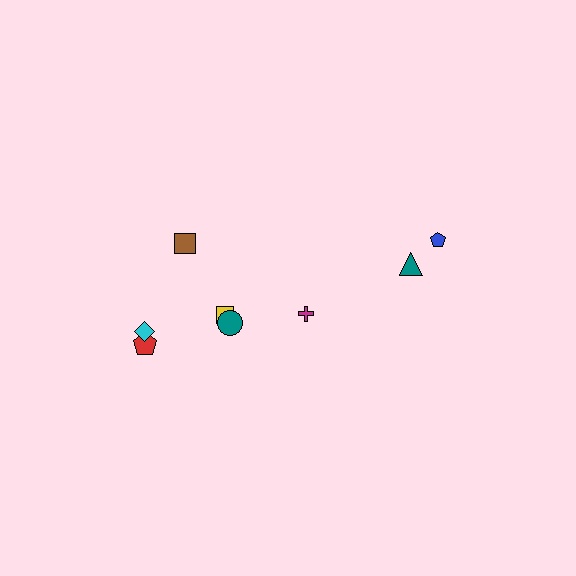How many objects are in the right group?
There are 3 objects.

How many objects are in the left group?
There are 5 objects.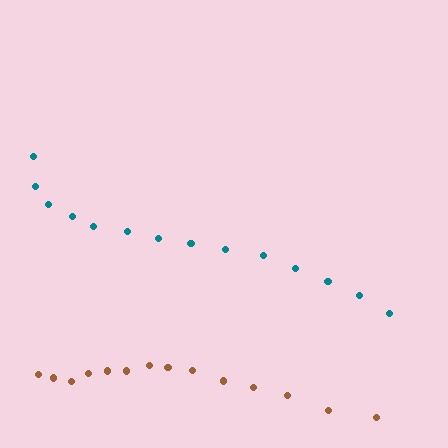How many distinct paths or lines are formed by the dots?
There are 2 distinct paths.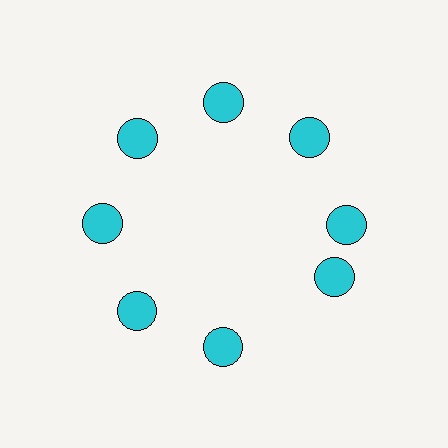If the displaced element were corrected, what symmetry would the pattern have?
It would have 8-fold rotational symmetry — the pattern would map onto itself every 45 degrees.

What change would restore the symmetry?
The symmetry would be restored by rotating it back into even spacing with its neighbors so that all 8 circles sit at equal angles and equal distance from the center.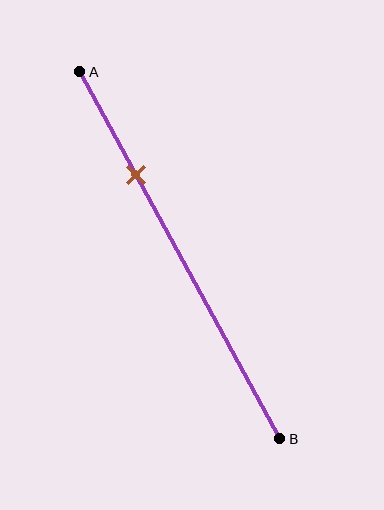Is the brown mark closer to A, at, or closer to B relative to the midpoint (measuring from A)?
The brown mark is closer to point A than the midpoint of segment AB.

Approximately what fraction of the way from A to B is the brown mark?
The brown mark is approximately 30% of the way from A to B.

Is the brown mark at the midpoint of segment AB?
No, the mark is at about 30% from A, not at the 50% midpoint.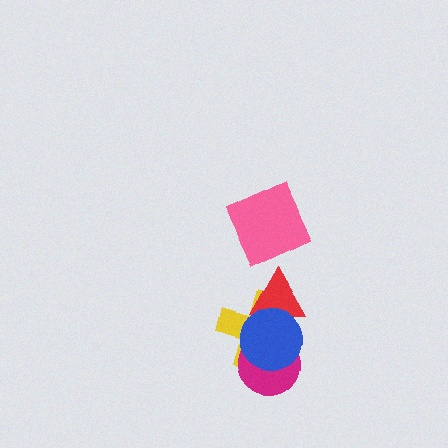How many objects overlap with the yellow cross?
3 objects overlap with the yellow cross.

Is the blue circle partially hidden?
No, no other shape covers it.